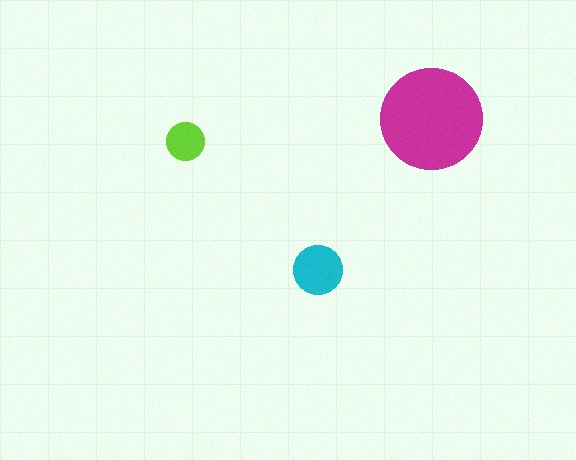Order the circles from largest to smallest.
the magenta one, the cyan one, the lime one.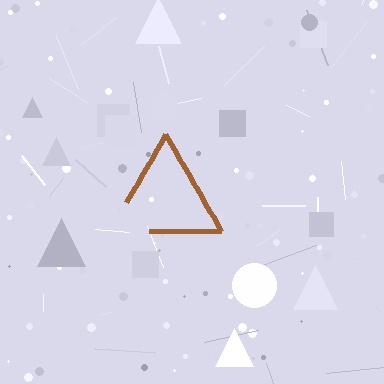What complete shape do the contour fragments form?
The contour fragments form a triangle.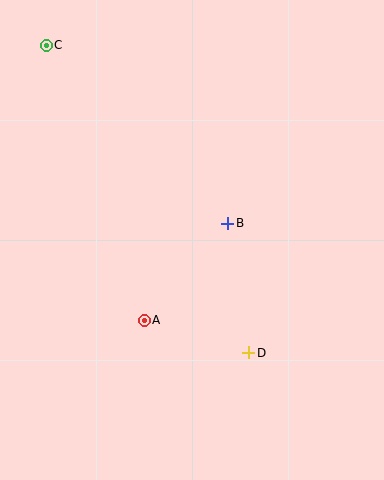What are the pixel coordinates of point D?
Point D is at (249, 353).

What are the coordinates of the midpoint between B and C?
The midpoint between B and C is at (137, 134).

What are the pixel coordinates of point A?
Point A is at (144, 320).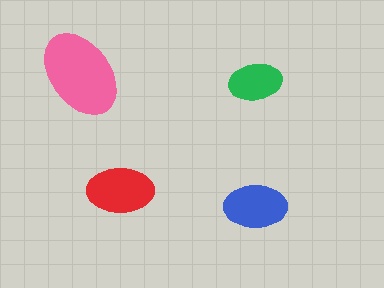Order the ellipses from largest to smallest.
the pink one, the red one, the blue one, the green one.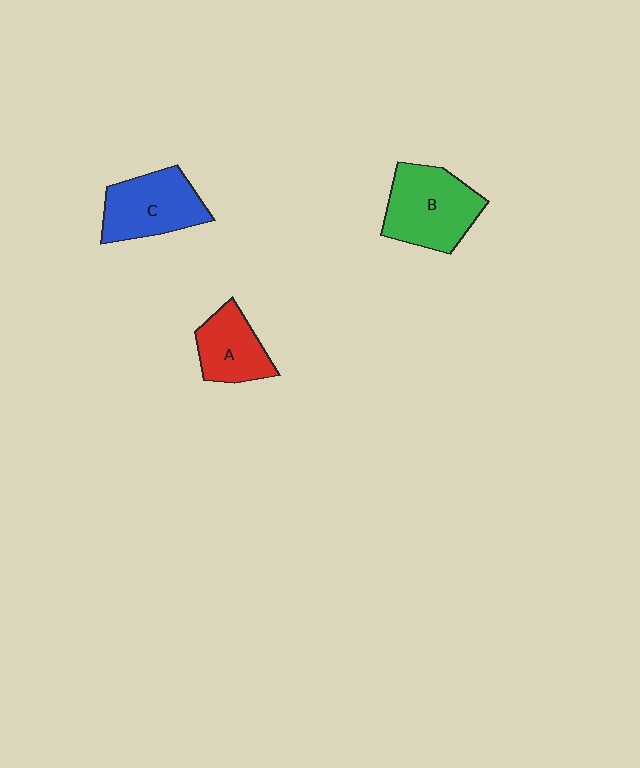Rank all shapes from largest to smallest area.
From largest to smallest: B (green), C (blue), A (red).